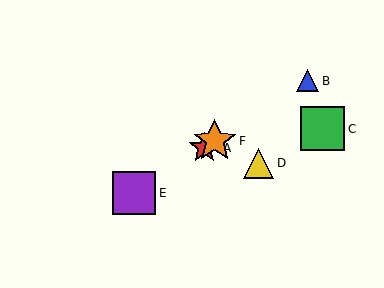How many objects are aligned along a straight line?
4 objects (A, B, E, F) are aligned along a straight line.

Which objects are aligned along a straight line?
Objects A, B, E, F are aligned along a straight line.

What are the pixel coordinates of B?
Object B is at (308, 81).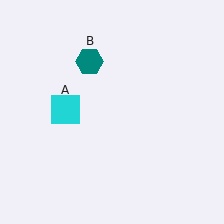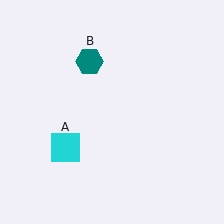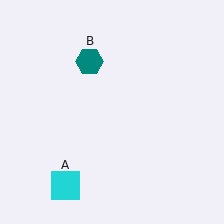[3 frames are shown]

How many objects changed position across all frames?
1 object changed position: cyan square (object A).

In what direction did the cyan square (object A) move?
The cyan square (object A) moved down.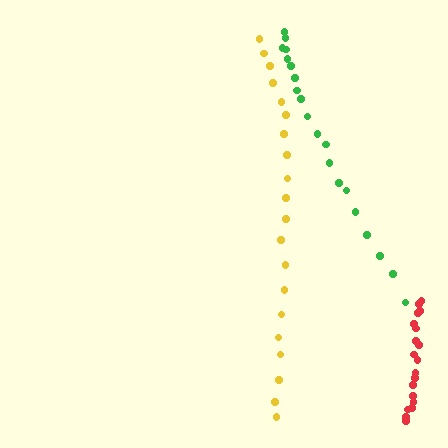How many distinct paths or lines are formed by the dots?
There are 3 distinct paths.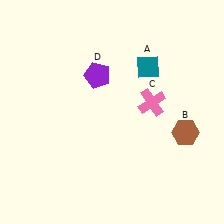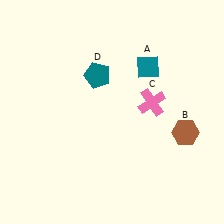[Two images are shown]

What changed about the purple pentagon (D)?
In Image 1, D is purple. In Image 2, it changed to teal.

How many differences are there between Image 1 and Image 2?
There is 1 difference between the two images.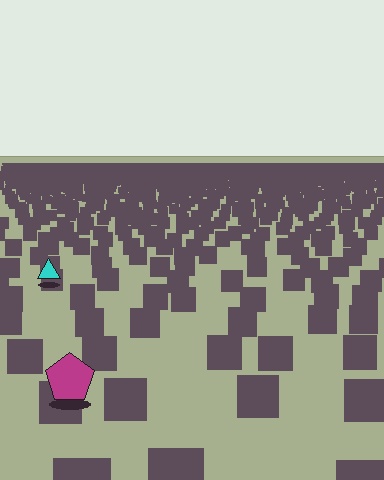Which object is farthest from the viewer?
The cyan triangle is farthest from the viewer. It appears smaller and the ground texture around it is denser.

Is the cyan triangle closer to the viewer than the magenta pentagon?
No. The magenta pentagon is closer — you can tell from the texture gradient: the ground texture is coarser near it.